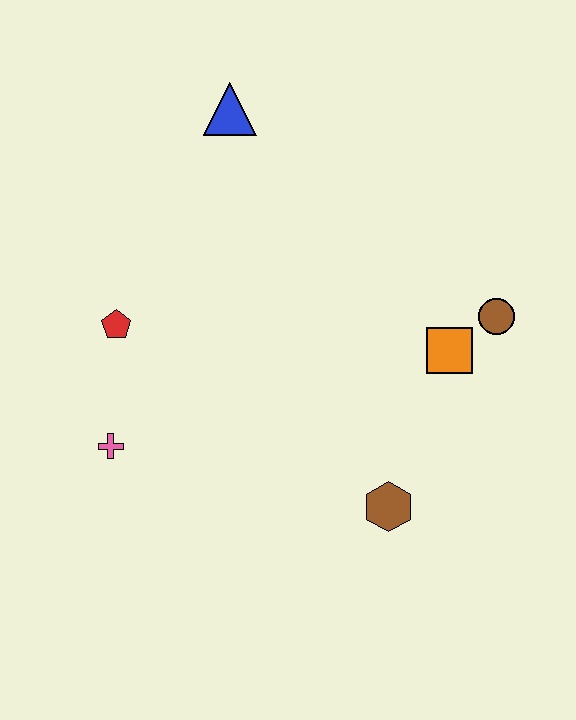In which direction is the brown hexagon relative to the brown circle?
The brown hexagon is below the brown circle.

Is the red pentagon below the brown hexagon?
No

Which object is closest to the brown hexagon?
The orange square is closest to the brown hexagon.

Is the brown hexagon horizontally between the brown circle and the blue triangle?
Yes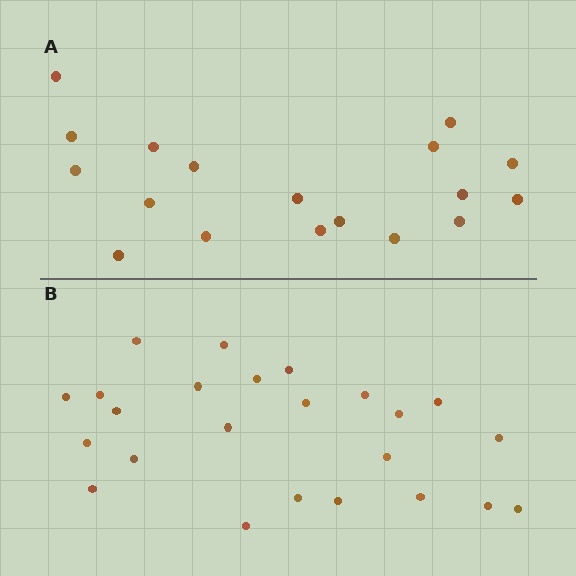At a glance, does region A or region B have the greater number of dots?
Region B (the bottom region) has more dots.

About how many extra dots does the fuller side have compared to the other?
Region B has about 6 more dots than region A.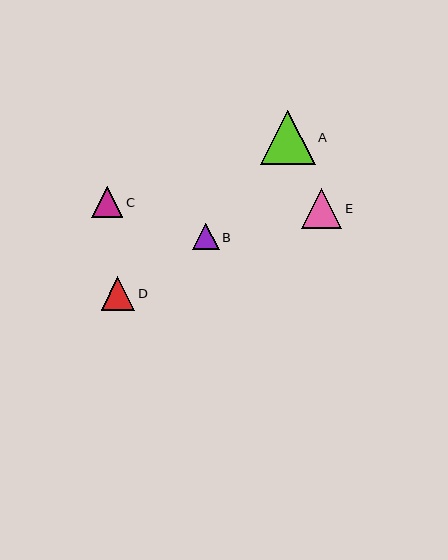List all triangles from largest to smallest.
From largest to smallest: A, E, D, C, B.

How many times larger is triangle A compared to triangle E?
Triangle A is approximately 1.4 times the size of triangle E.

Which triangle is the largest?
Triangle A is the largest with a size of approximately 55 pixels.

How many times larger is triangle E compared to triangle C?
Triangle E is approximately 1.3 times the size of triangle C.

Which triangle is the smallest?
Triangle B is the smallest with a size of approximately 26 pixels.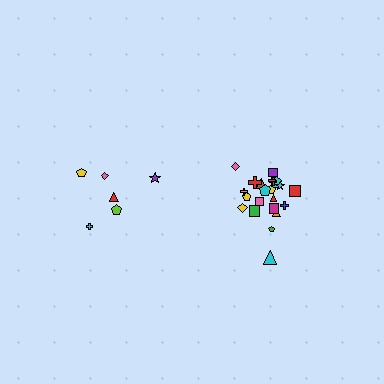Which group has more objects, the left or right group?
The right group.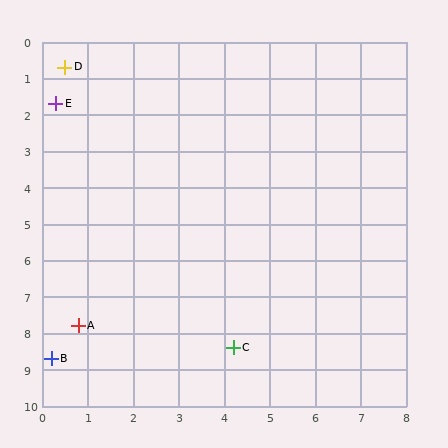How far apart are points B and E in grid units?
Points B and E are about 7.0 grid units apart.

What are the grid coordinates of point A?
Point A is at approximately (0.8, 7.8).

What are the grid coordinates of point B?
Point B is at approximately (0.2, 8.7).